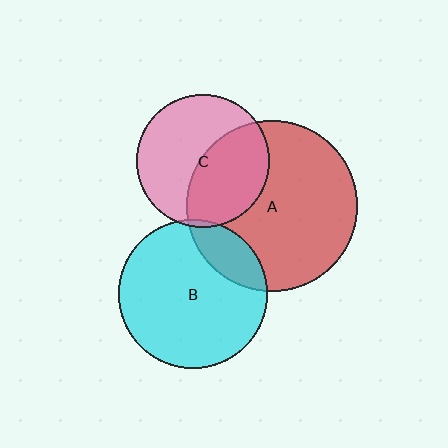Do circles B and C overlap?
Yes.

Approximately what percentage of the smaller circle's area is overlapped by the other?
Approximately 5%.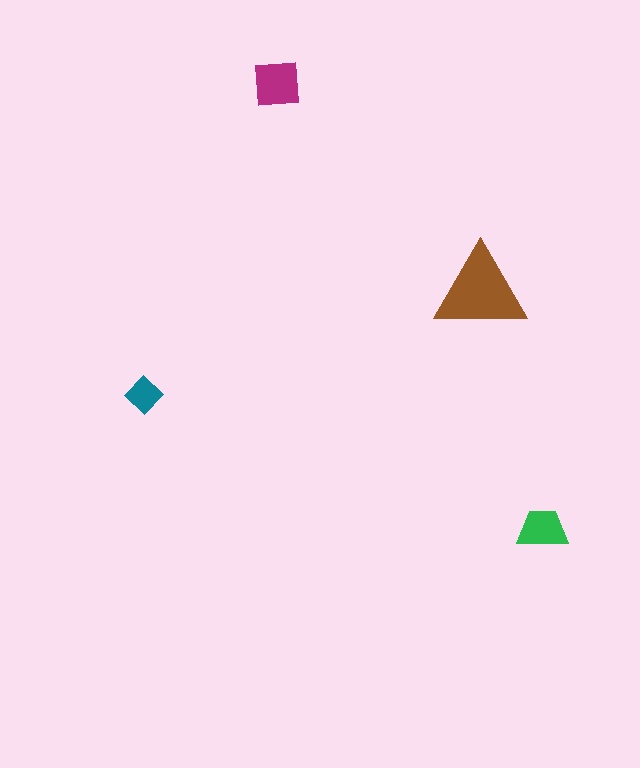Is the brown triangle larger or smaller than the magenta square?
Larger.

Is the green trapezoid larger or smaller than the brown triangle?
Smaller.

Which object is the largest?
The brown triangle.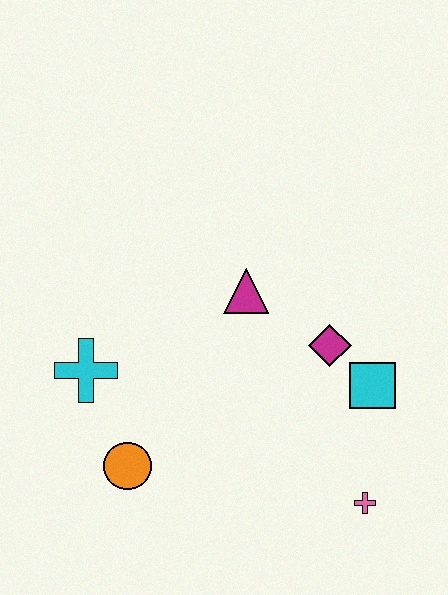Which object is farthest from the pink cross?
The cyan cross is farthest from the pink cross.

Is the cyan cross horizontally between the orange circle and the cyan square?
No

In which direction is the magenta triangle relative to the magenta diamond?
The magenta triangle is to the left of the magenta diamond.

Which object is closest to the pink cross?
The cyan square is closest to the pink cross.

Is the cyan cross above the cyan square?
Yes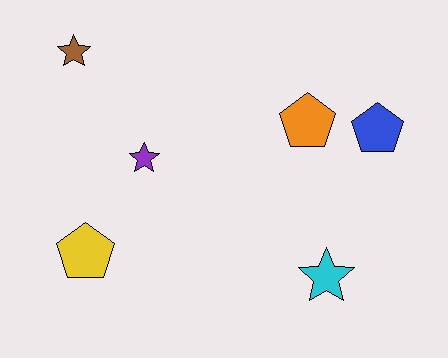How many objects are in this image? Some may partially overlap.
There are 6 objects.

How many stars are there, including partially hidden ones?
There are 3 stars.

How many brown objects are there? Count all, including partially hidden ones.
There is 1 brown object.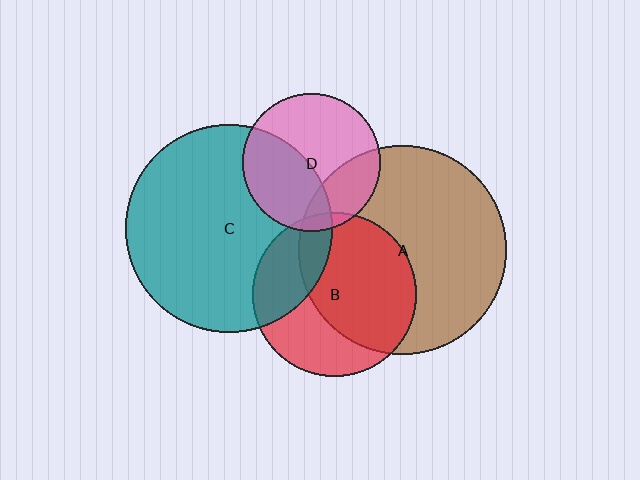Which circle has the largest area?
Circle A (brown).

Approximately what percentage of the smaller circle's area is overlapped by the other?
Approximately 25%.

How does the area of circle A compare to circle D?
Approximately 2.3 times.